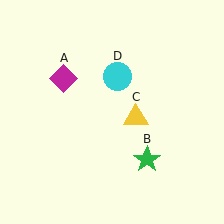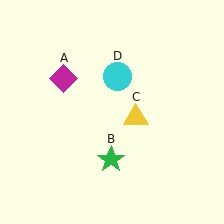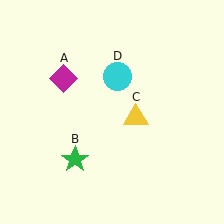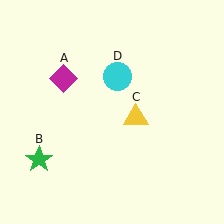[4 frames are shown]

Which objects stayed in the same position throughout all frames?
Magenta diamond (object A) and yellow triangle (object C) and cyan circle (object D) remained stationary.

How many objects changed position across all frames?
1 object changed position: green star (object B).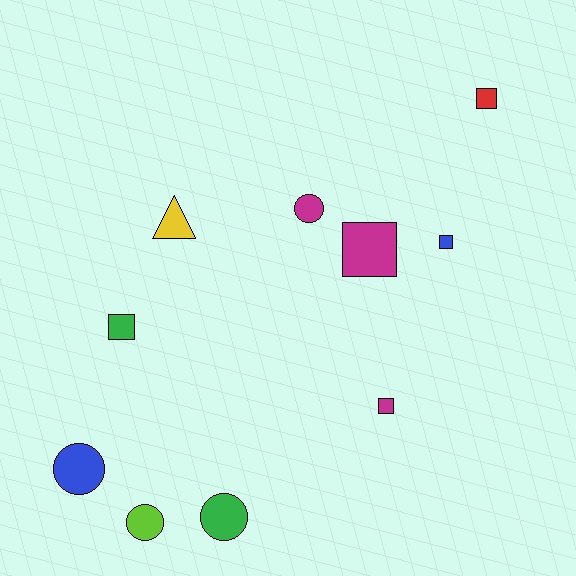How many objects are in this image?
There are 10 objects.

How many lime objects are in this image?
There is 1 lime object.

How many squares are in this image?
There are 5 squares.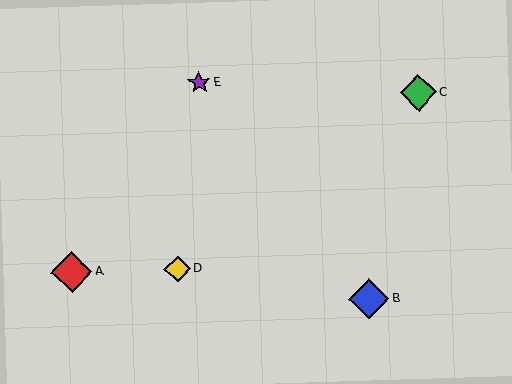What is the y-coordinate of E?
Object E is at y≈82.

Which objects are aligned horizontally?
Objects A, D are aligned horizontally.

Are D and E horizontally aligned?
No, D is at y≈269 and E is at y≈82.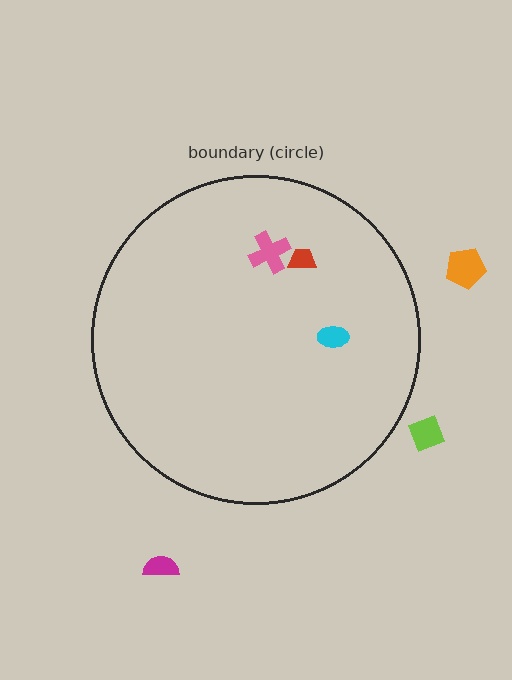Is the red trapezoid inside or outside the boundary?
Inside.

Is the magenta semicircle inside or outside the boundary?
Outside.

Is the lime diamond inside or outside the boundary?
Outside.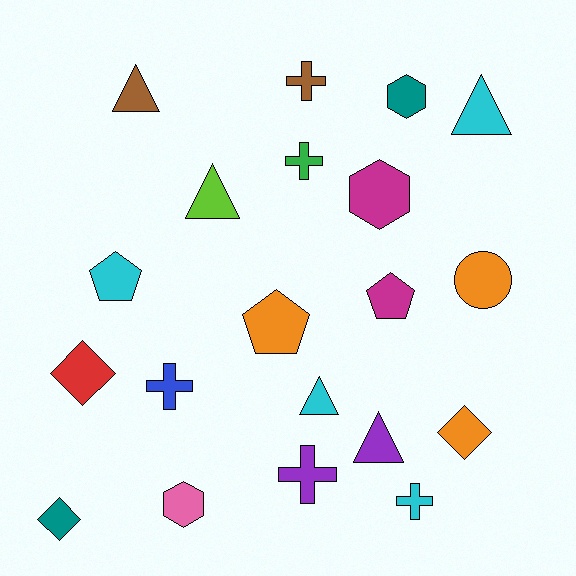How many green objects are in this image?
There is 1 green object.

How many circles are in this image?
There is 1 circle.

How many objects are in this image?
There are 20 objects.